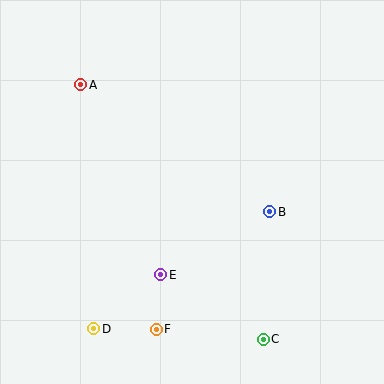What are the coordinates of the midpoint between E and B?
The midpoint between E and B is at (215, 243).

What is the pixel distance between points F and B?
The distance between F and B is 163 pixels.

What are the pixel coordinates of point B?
Point B is at (270, 212).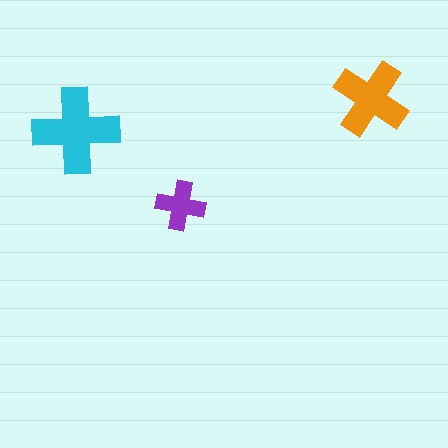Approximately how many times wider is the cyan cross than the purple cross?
About 1.5 times wider.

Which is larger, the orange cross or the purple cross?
The orange one.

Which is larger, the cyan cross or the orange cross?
The cyan one.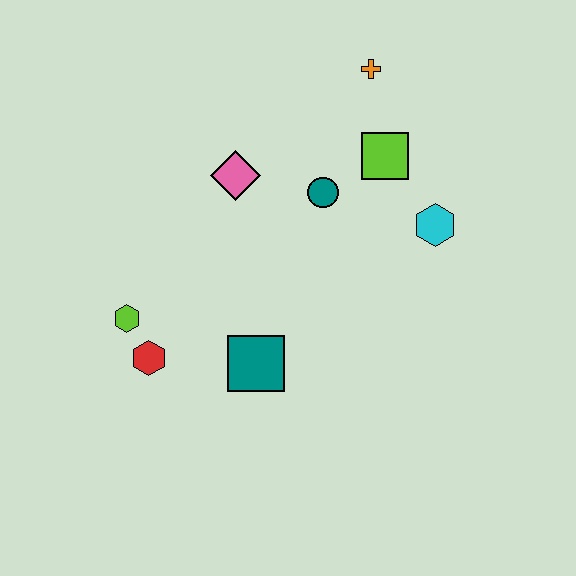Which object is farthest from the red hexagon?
The orange cross is farthest from the red hexagon.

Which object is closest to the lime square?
The teal circle is closest to the lime square.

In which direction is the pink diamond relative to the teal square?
The pink diamond is above the teal square.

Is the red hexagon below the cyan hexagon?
Yes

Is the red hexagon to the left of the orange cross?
Yes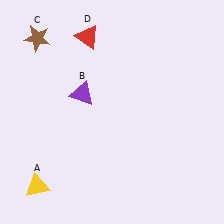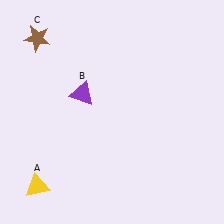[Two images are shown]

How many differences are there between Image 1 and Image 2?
There is 1 difference between the two images.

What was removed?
The red triangle (D) was removed in Image 2.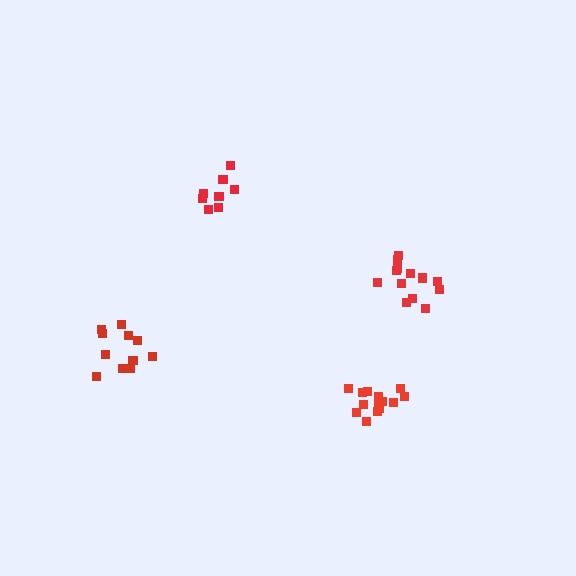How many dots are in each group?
Group 1: 11 dots, Group 2: 8 dots, Group 3: 14 dots, Group 4: 13 dots (46 total).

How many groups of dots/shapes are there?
There are 4 groups.